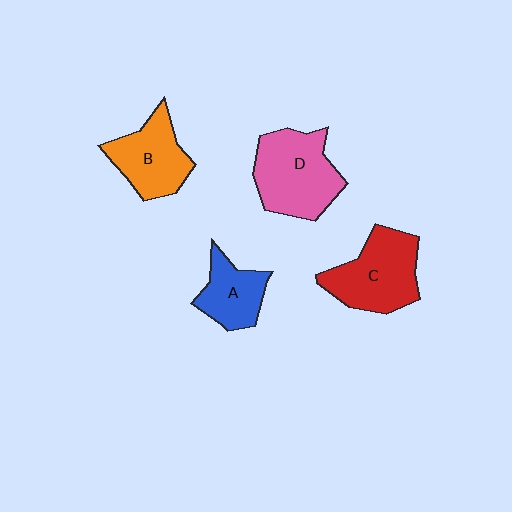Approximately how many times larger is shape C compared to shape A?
Approximately 1.6 times.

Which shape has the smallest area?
Shape A (blue).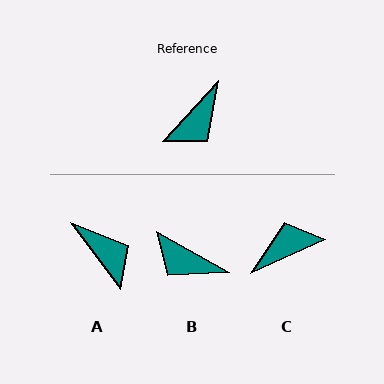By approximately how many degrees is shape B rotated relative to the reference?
Approximately 77 degrees clockwise.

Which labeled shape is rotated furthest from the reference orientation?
C, about 157 degrees away.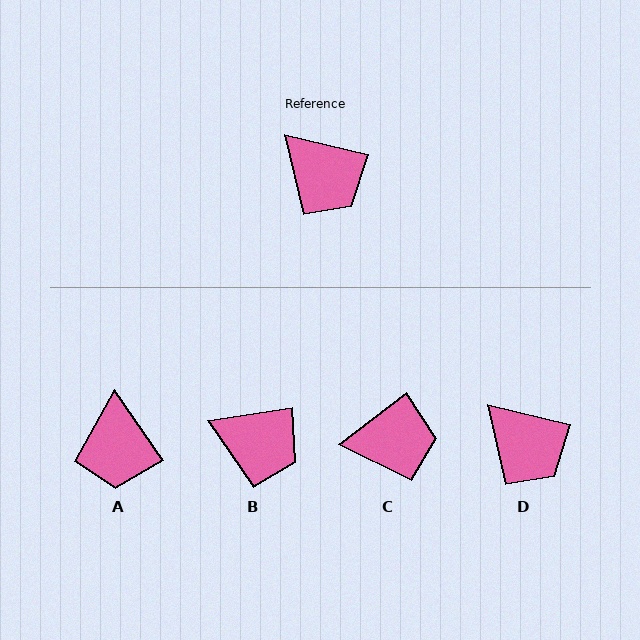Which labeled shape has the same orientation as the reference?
D.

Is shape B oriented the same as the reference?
No, it is off by about 21 degrees.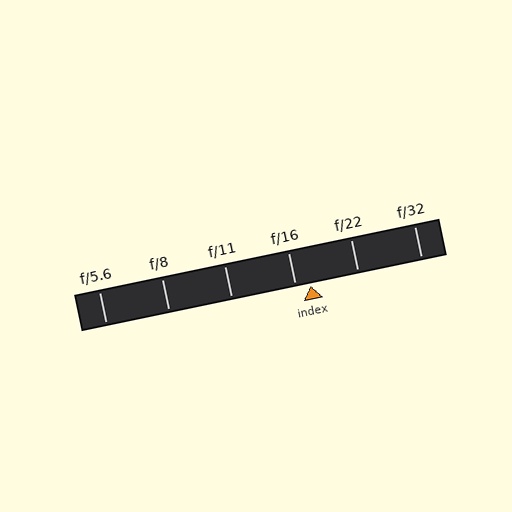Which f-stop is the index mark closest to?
The index mark is closest to f/16.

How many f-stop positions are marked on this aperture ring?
There are 6 f-stop positions marked.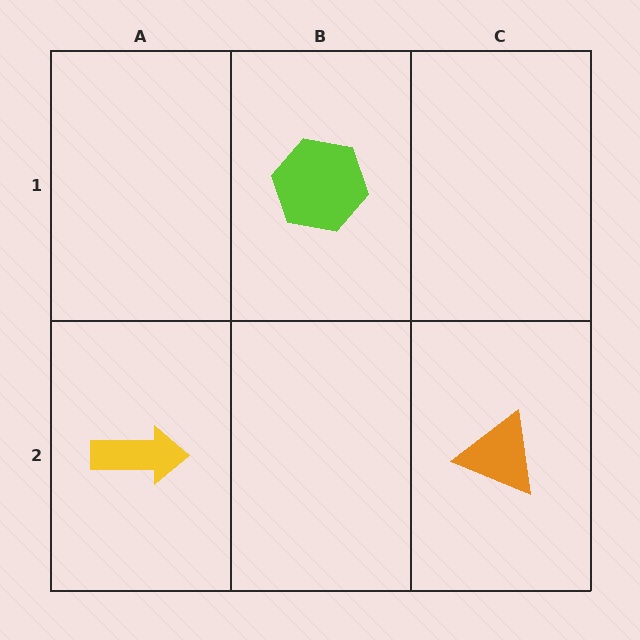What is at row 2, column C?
An orange triangle.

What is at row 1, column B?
A lime hexagon.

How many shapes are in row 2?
2 shapes.